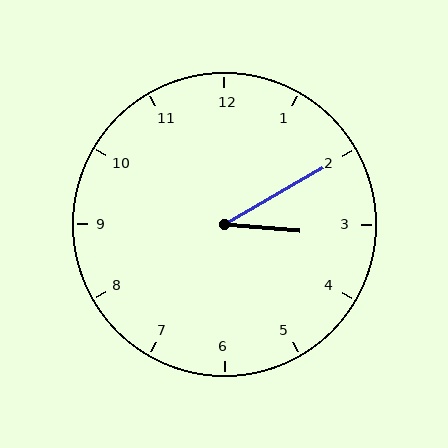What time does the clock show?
3:10.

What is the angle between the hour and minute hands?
Approximately 35 degrees.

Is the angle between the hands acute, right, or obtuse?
It is acute.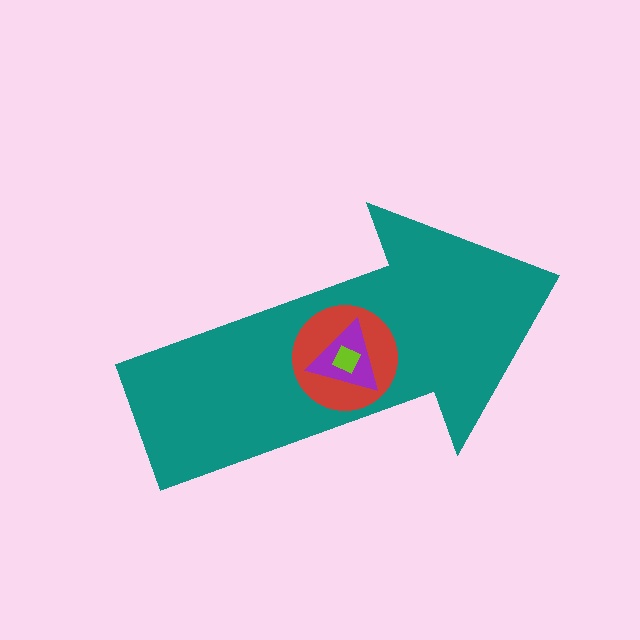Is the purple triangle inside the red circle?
Yes.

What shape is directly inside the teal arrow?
The red circle.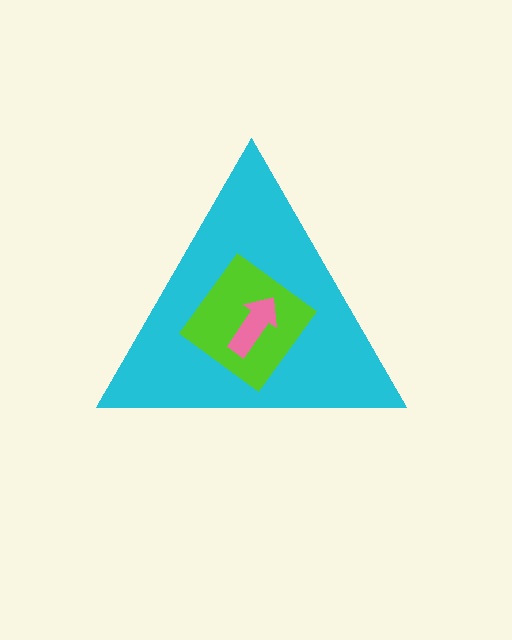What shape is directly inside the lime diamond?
The pink arrow.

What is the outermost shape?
The cyan triangle.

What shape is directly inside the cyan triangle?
The lime diamond.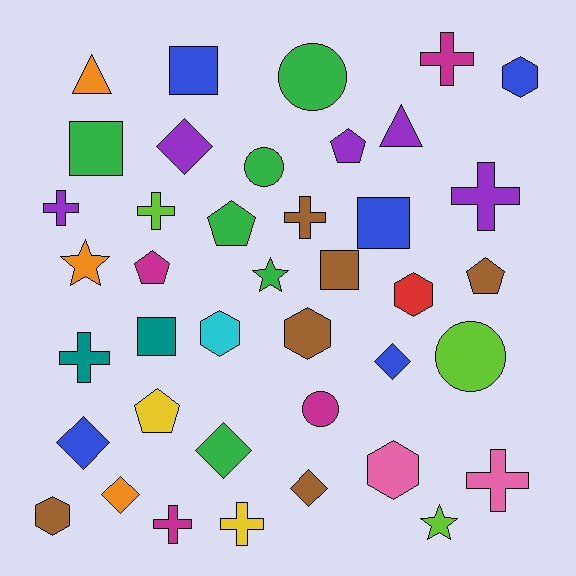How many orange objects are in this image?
There are 3 orange objects.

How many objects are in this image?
There are 40 objects.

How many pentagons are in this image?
There are 5 pentagons.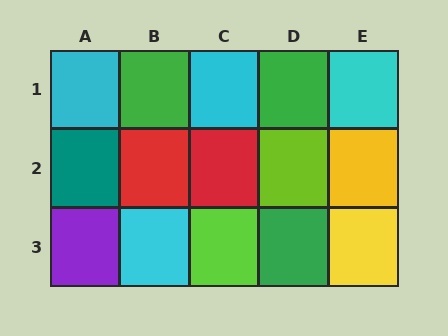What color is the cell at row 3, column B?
Cyan.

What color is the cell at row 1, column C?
Cyan.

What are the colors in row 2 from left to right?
Teal, red, red, lime, yellow.